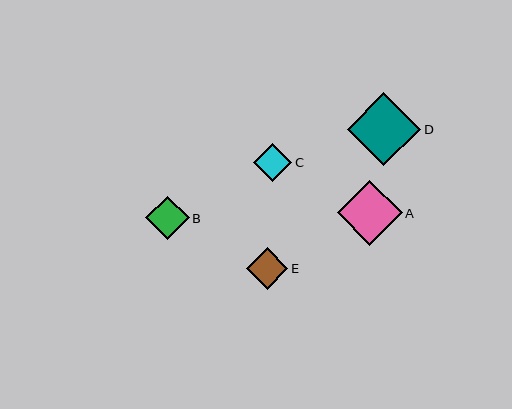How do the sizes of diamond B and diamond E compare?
Diamond B and diamond E are approximately the same size.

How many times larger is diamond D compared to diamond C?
Diamond D is approximately 1.9 times the size of diamond C.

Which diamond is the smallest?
Diamond C is the smallest with a size of approximately 38 pixels.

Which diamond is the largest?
Diamond D is the largest with a size of approximately 73 pixels.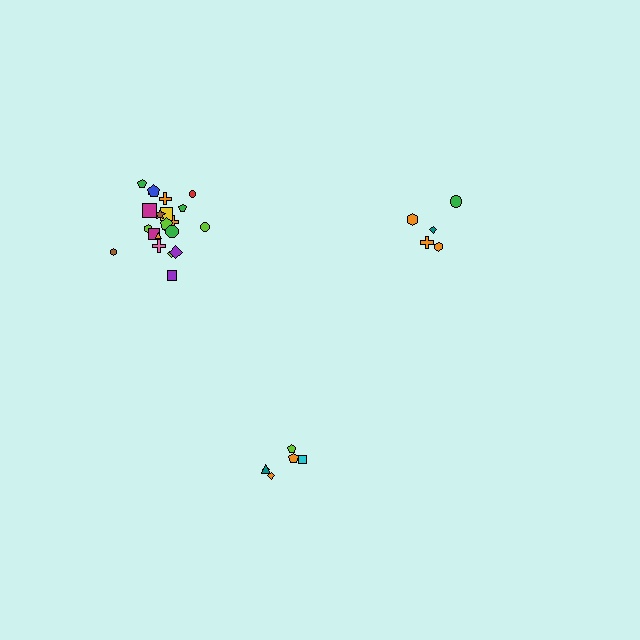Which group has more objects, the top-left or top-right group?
The top-left group.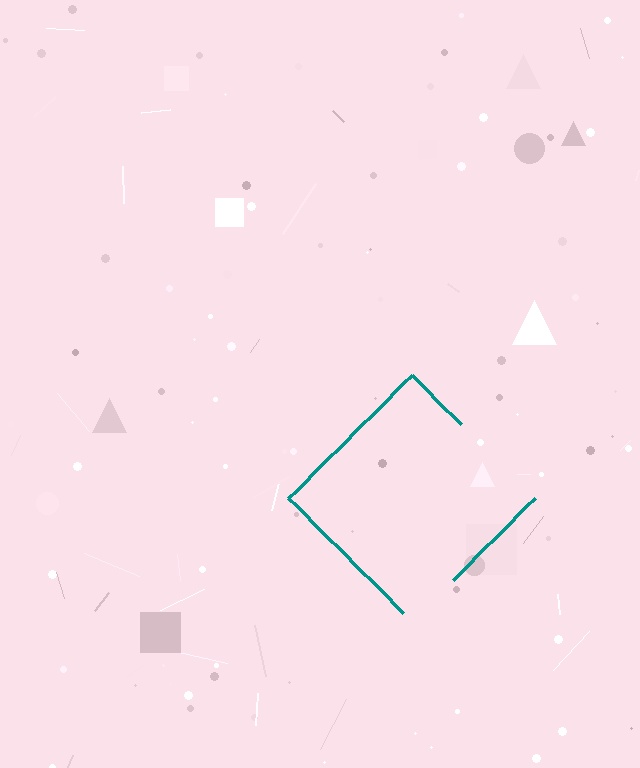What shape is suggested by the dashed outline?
The dashed outline suggests a diamond.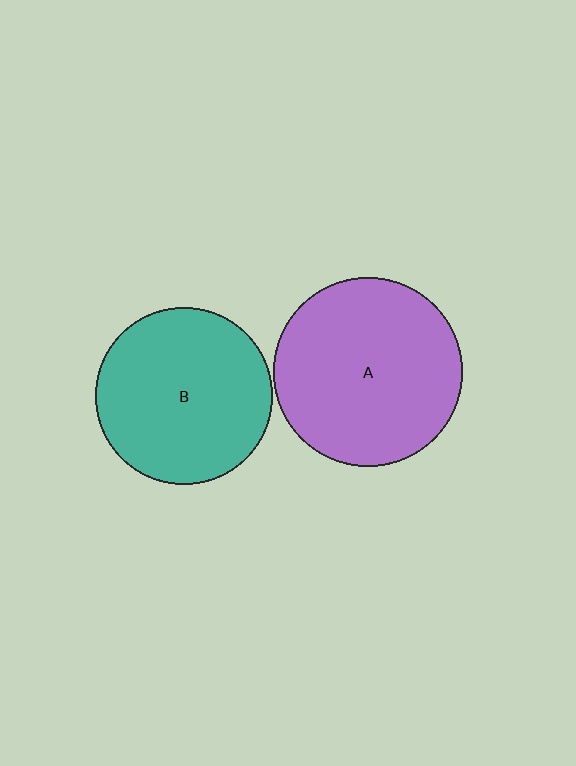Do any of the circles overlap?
No, none of the circles overlap.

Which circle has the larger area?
Circle A (purple).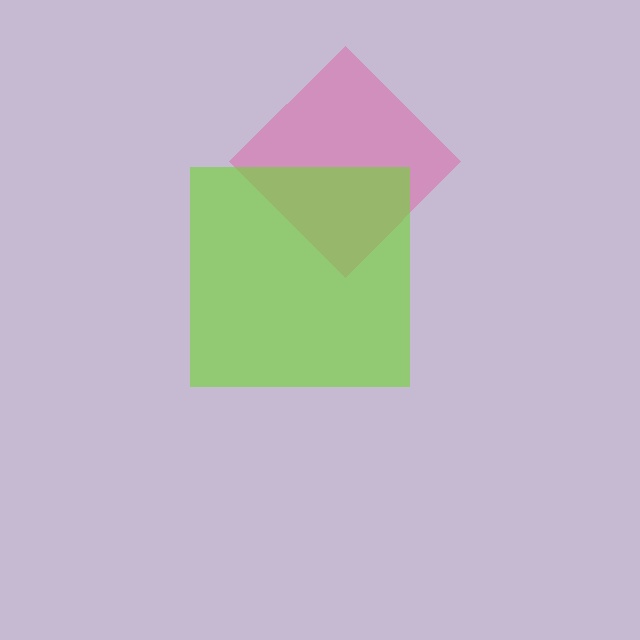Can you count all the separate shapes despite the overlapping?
Yes, there are 2 separate shapes.